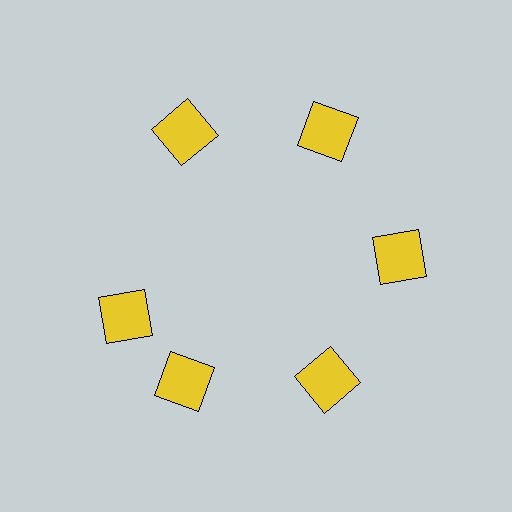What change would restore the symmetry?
The symmetry would be restored by rotating it back into even spacing with its neighbors so that all 6 squares sit at equal angles and equal distance from the center.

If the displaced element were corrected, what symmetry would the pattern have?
It would have 6-fold rotational symmetry — the pattern would map onto itself every 60 degrees.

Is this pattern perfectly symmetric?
No. The 6 yellow squares are arranged in a ring, but one element near the 9 o'clock position is rotated out of alignment along the ring, breaking the 6-fold rotational symmetry.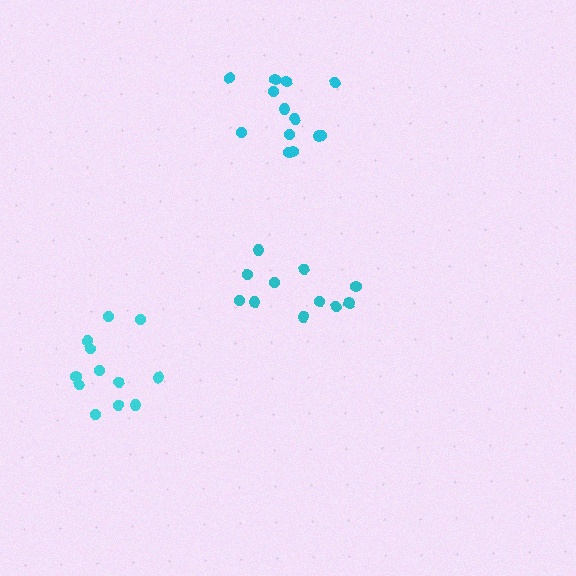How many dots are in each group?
Group 1: 11 dots, Group 2: 13 dots, Group 3: 12 dots (36 total).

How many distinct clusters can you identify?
There are 3 distinct clusters.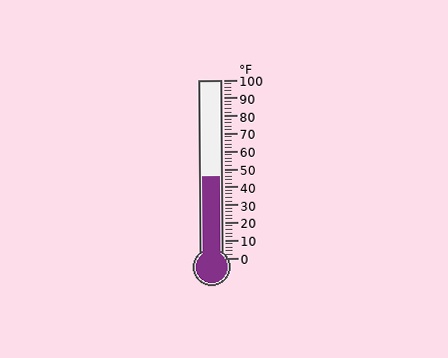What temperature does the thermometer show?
The thermometer shows approximately 46°F.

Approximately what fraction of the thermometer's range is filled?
The thermometer is filled to approximately 45% of its range.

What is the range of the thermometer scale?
The thermometer scale ranges from 0°F to 100°F.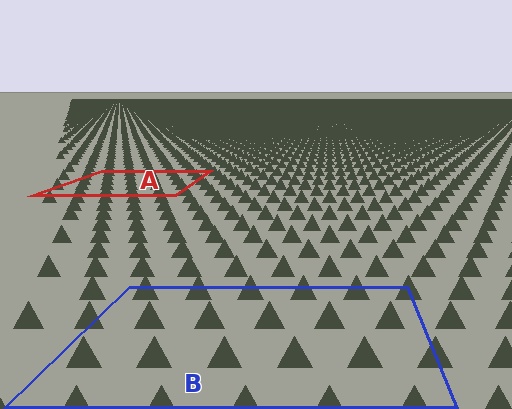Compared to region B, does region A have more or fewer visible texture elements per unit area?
Region A has more texture elements per unit area — they are packed more densely because it is farther away.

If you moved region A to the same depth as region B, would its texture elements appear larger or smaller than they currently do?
They would appear larger. At a closer depth, the same texture elements are projected at a bigger on-screen size.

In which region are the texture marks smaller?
The texture marks are smaller in region A, because it is farther away.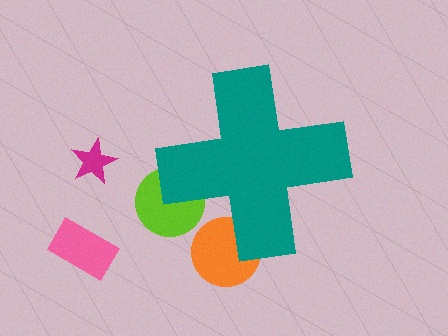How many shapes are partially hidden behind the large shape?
2 shapes are partially hidden.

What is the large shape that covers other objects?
A teal cross.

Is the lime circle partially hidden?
Yes, the lime circle is partially hidden behind the teal cross.